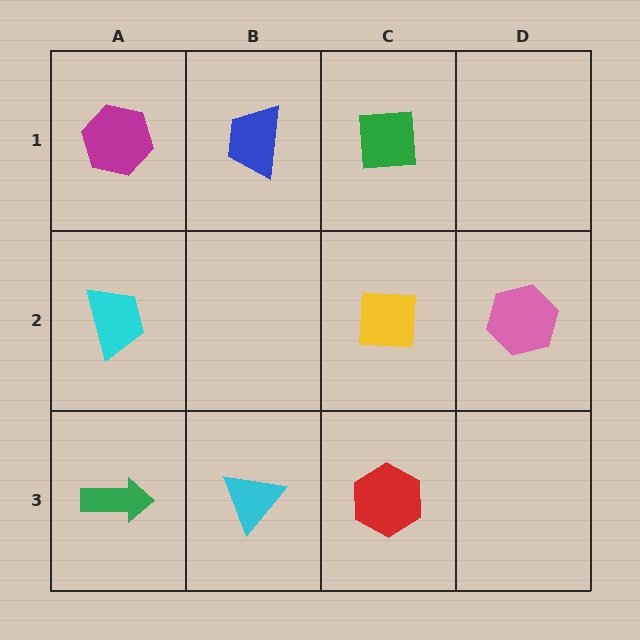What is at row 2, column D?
A pink hexagon.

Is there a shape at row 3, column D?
No, that cell is empty.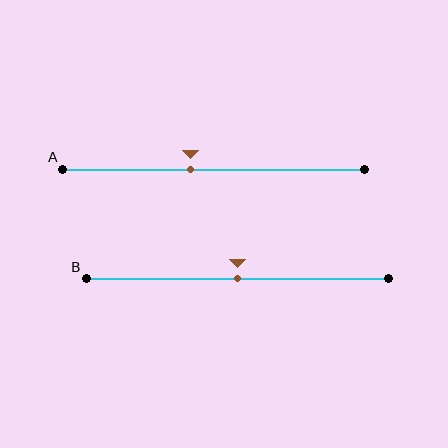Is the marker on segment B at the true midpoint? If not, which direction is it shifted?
Yes, the marker on segment B is at the true midpoint.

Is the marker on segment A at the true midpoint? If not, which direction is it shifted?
No, the marker on segment A is shifted to the left by about 8% of the segment length.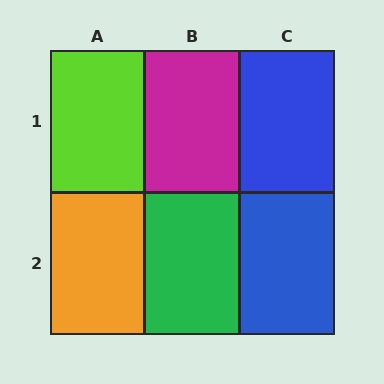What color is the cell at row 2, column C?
Blue.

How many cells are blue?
2 cells are blue.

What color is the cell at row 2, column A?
Orange.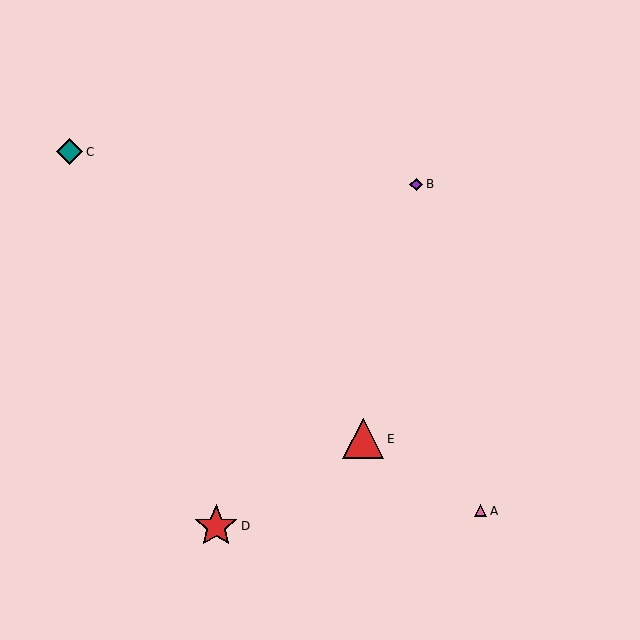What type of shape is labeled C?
Shape C is a teal diamond.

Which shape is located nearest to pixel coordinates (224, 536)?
The red star (labeled D) at (216, 526) is nearest to that location.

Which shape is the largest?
The red star (labeled D) is the largest.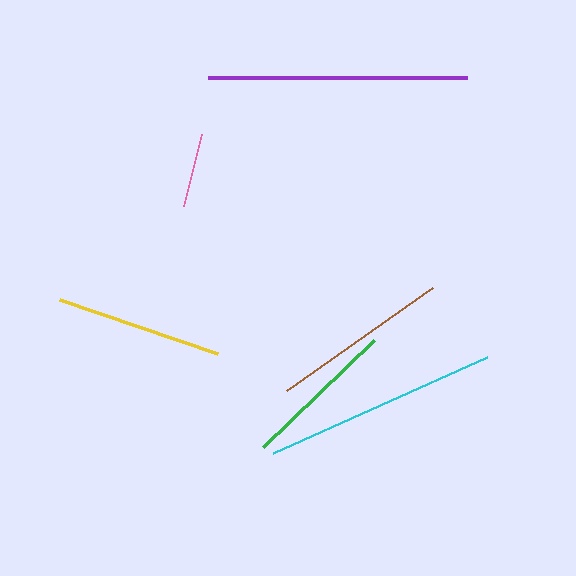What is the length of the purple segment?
The purple segment is approximately 259 pixels long.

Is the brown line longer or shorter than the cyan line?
The cyan line is longer than the brown line.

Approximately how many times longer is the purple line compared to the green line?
The purple line is approximately 1.7 times the length of the green line.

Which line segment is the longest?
The purple line is the longest at approximately 259 pixels.